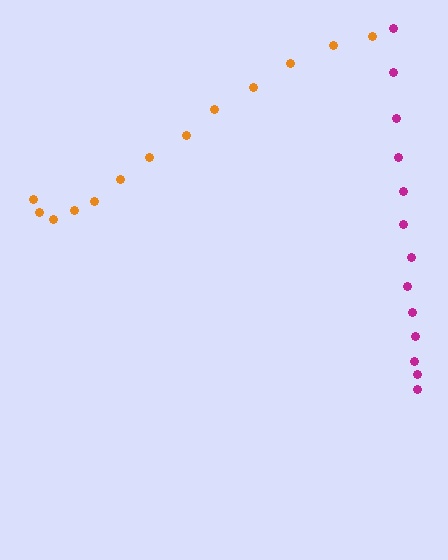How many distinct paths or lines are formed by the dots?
There are 2 distinct paths.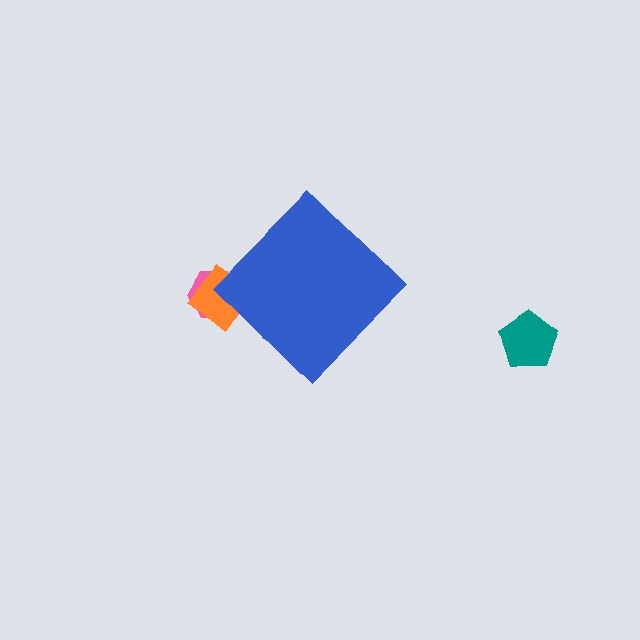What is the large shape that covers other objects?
A blue diamond.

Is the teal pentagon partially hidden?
No, the teal pentagon is fully visible.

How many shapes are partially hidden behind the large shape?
2 shapes are partially hidden.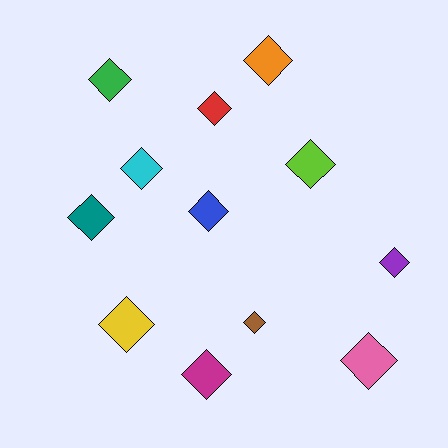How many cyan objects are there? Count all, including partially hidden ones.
There is 1 cyan object.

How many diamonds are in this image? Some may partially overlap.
There are 12 diamonds.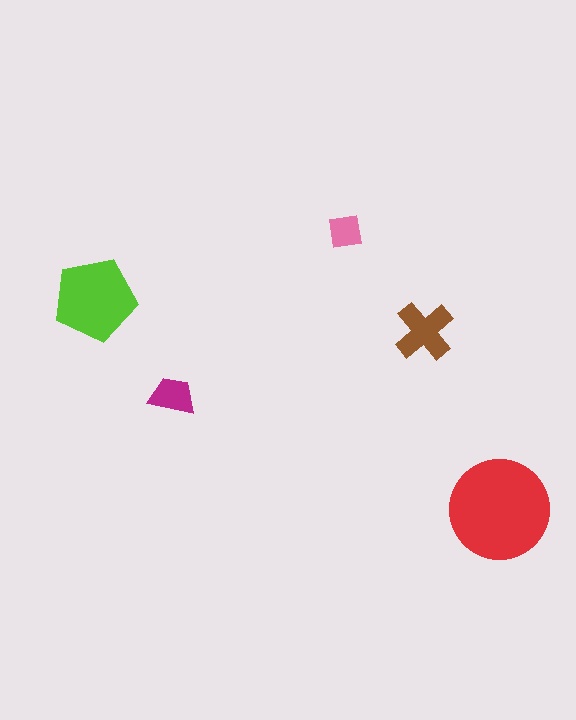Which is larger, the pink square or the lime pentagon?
The lime pentagon.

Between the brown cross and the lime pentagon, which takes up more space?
The lime pentagon.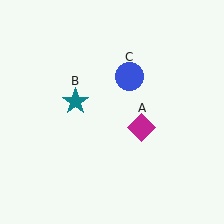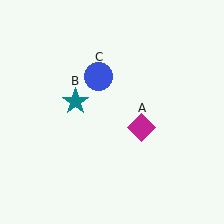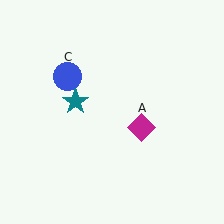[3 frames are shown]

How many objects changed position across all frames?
1 object changed position: blue circle (object C).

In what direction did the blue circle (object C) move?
The blue circle (object C) moved left.